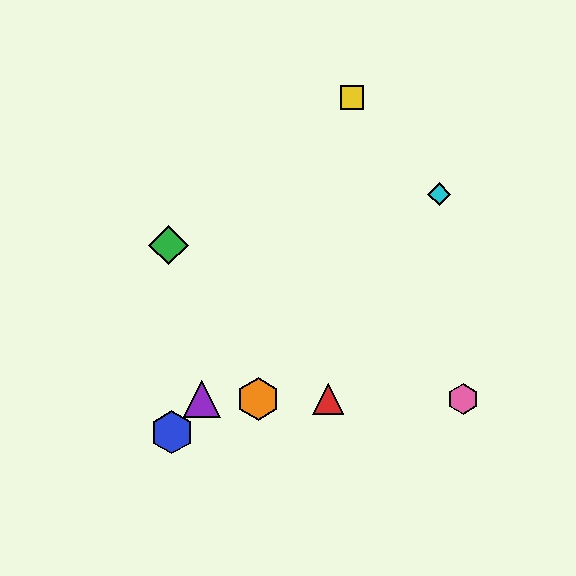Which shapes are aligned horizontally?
The red triangle, the purple triangle, the orange hexagon, the pink hexagon are aligned horizontally.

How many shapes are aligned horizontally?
4 shapes (the red triangle, the purple triangle, the orange hexagon, the pink hexagon) are aligned horizontally.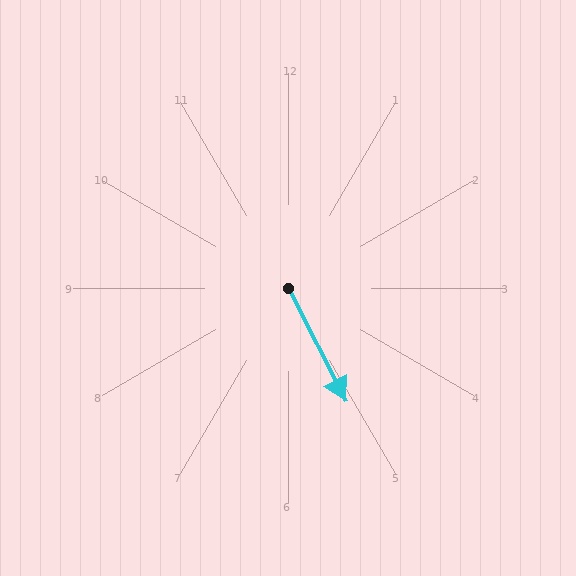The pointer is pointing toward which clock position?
Roughly 5 o'clock.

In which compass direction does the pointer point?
Southeast.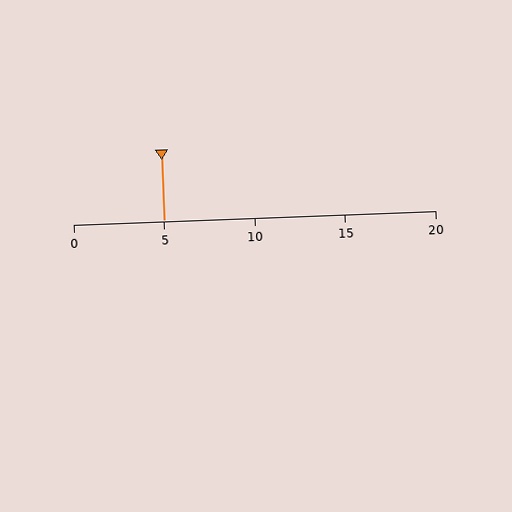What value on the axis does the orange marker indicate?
The marker indicates approximately 5.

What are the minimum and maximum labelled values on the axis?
The axis runs from 0 to 20.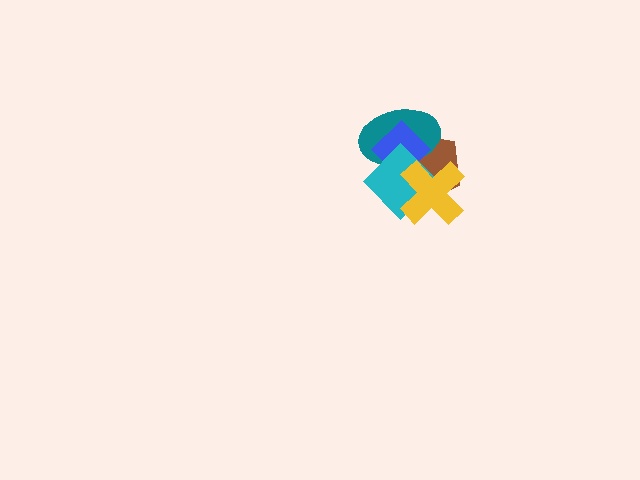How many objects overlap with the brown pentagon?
4 objects overlap with the brown pentagon.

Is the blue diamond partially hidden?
Yes, it is partially covered by another shape.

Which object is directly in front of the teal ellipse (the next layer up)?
The blue diamond is directly in front of the teal ellipse.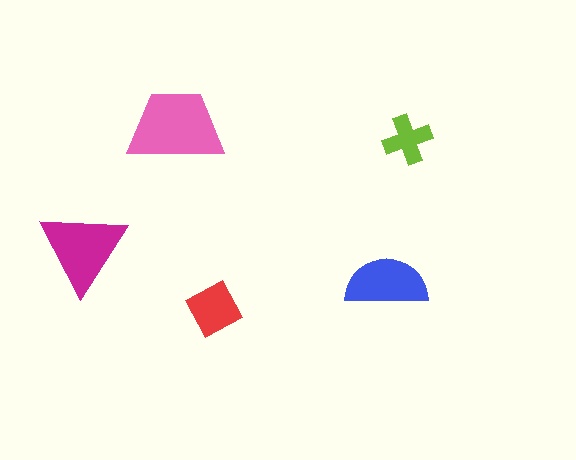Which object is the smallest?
The lime cross.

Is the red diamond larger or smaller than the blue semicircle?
Smaller.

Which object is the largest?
The pink trapezoid.